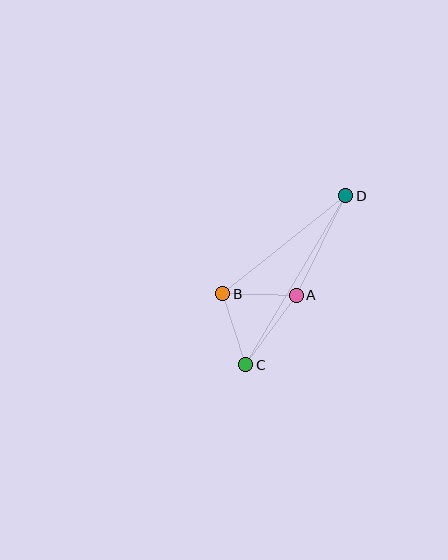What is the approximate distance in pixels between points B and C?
The distance between B and C is approximately 75 pixels.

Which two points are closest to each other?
Points A and B are closest to each other.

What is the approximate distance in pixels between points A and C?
The distance between A and C is approximately 86 pixels.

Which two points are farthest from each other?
Points C and D are farthest from each other.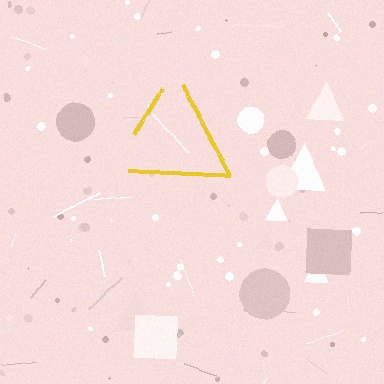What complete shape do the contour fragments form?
The contour fragments form a triangle.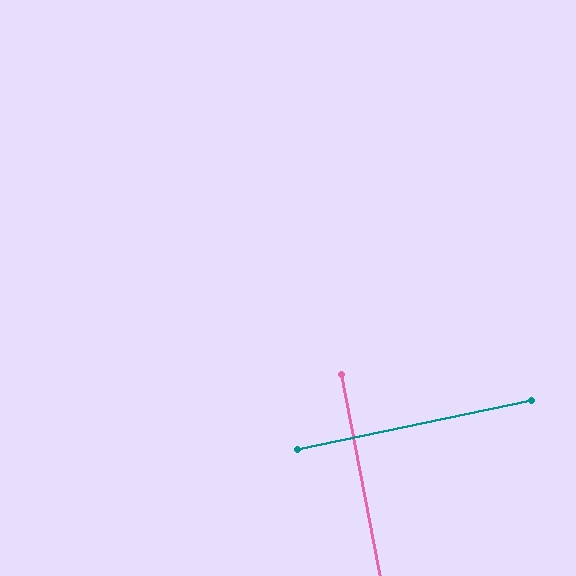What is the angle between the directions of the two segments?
Approximately 89 degrees.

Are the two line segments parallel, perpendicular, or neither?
Perpendicular — they meet at approximately 89°.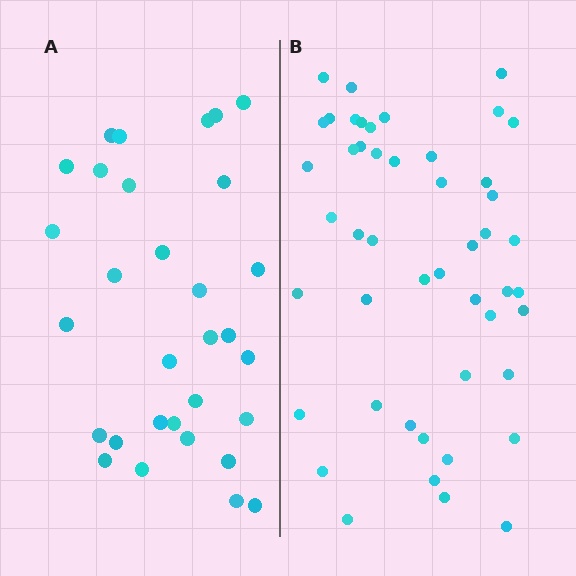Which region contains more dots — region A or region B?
Region B (the right region) has more dots.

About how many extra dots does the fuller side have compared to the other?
Region B has approximately 15 more dots than region A.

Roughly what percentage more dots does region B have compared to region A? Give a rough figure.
About 55% more.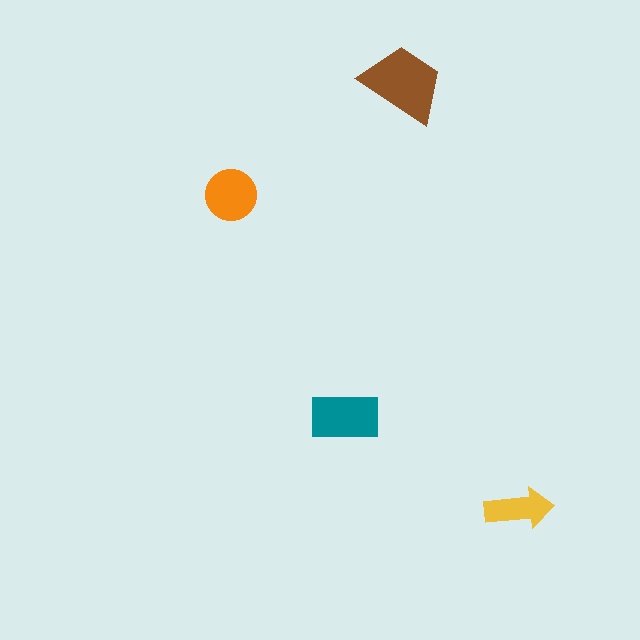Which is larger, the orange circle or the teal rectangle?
The teal rectangle.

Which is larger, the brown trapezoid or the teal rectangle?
The brown trapezoid.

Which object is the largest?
The brown trapezoid.